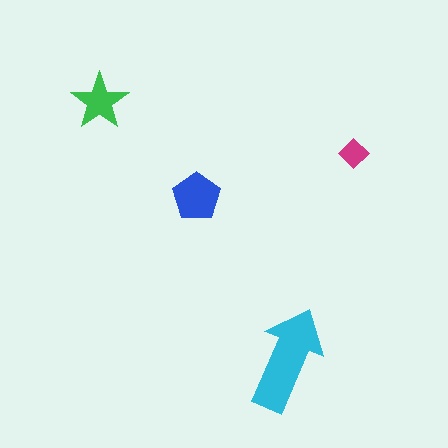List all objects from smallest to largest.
The magenta diamond, the green star, the blue pentagon, the cyan arrow.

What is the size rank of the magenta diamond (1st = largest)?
4th.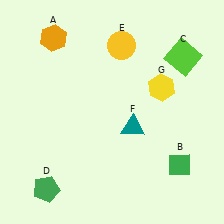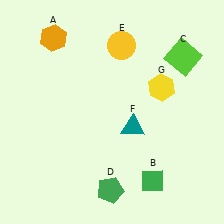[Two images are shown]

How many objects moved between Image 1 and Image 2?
2 objects moved between the two images.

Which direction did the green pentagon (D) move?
The green pentagon (D) moved right.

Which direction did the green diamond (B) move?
The green diamond (B) moved left.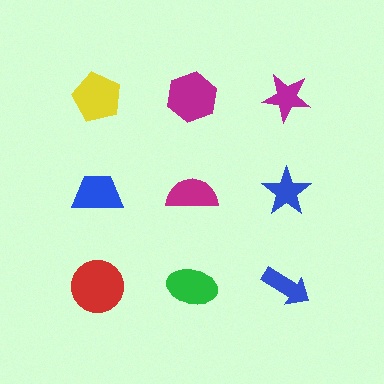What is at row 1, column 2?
A magenta hexagon.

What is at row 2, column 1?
A blue trapezoid.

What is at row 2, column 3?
A blue star.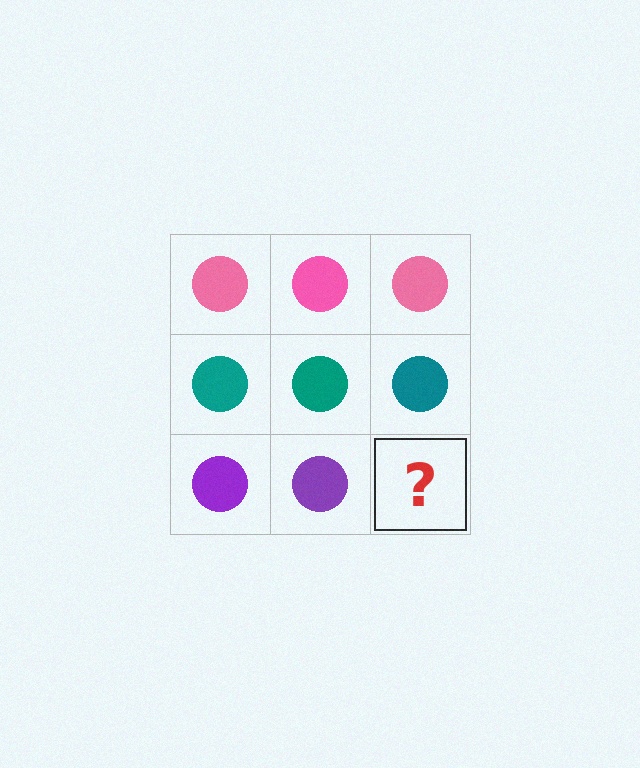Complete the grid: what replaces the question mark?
The question mark should be replaced with a purple circle.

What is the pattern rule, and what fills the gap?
The rule is that each row has a consistent color. The gap should be filled with a purple circle.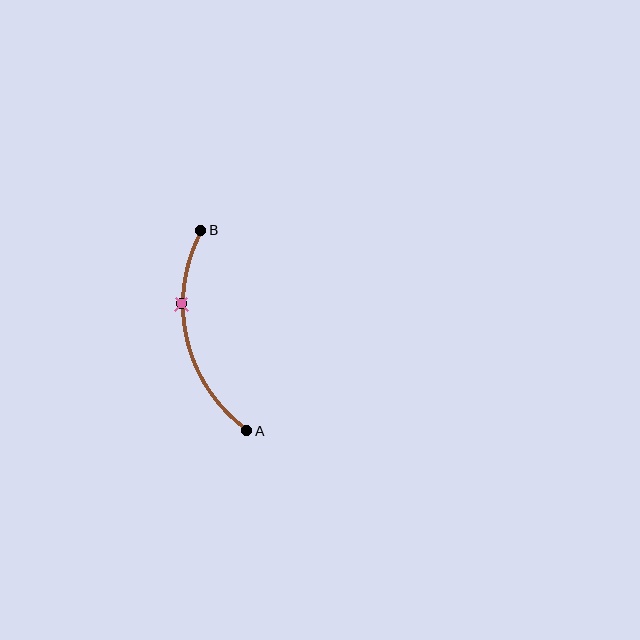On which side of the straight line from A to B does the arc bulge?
The arc bulges to the left of the straight line connecting A and B.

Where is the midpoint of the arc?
The arc midpoint is the point on the curve farthest from the straight line joining A and B. It sits to the left of that line.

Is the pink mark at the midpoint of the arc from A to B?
No. The pink mark lies on the arc but is closer to endpoint B. The arc midpoint would be at the point on the curve equidistant along the arc from both A and B.